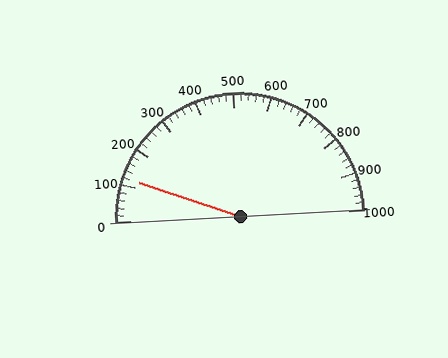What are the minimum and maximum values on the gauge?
The gauge ranges from 0 to 1000.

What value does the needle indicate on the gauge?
The needle indicates approximately 120.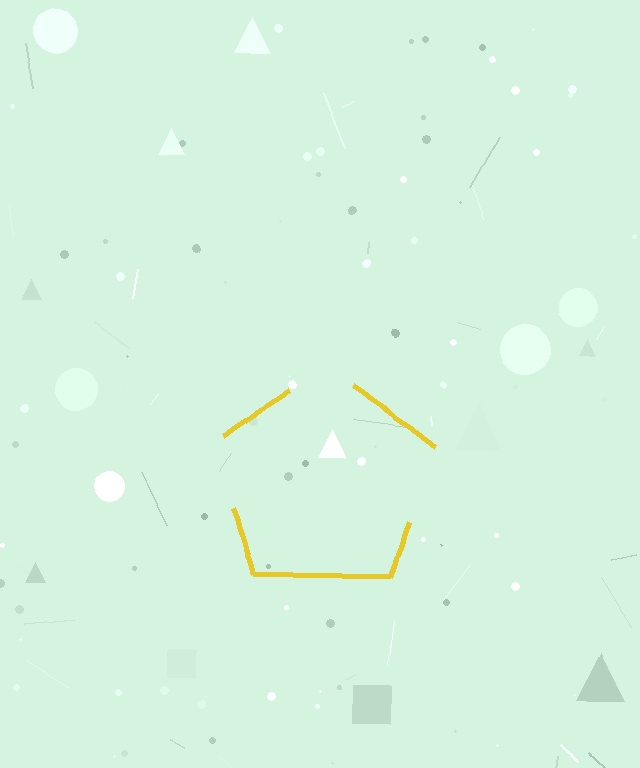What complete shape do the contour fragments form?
The contour fragments form a pentagon.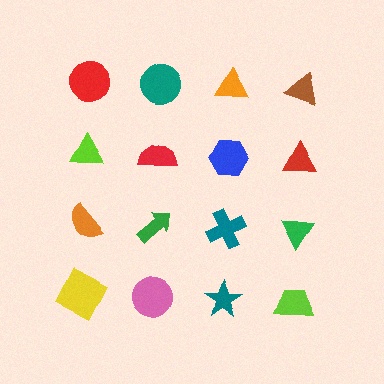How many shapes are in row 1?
4 shapes.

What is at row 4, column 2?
A pink circle.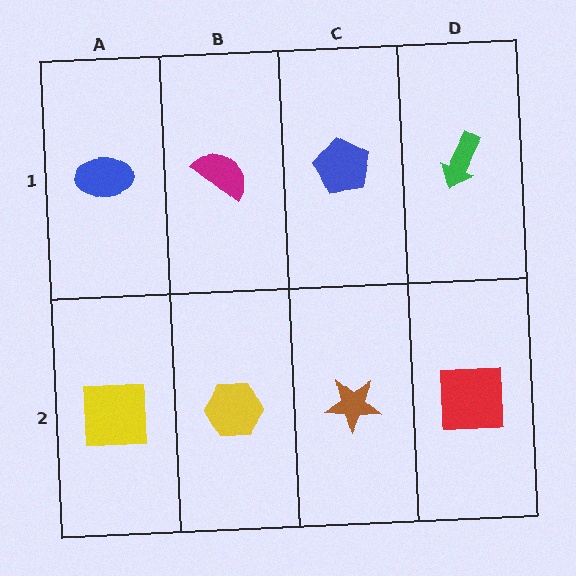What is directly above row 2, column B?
A magenta semicircle.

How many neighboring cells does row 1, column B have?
3.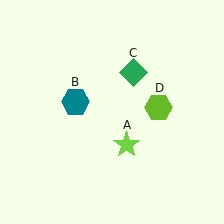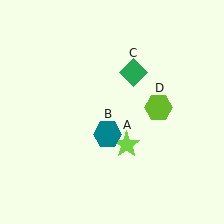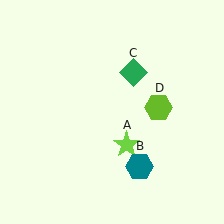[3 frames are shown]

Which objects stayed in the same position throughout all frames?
Lime star (object A) and green diamond (object C) and lime hexagon (object D) remained stationary.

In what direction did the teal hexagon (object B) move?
The teal hexagon (object B) moved down and to the right.